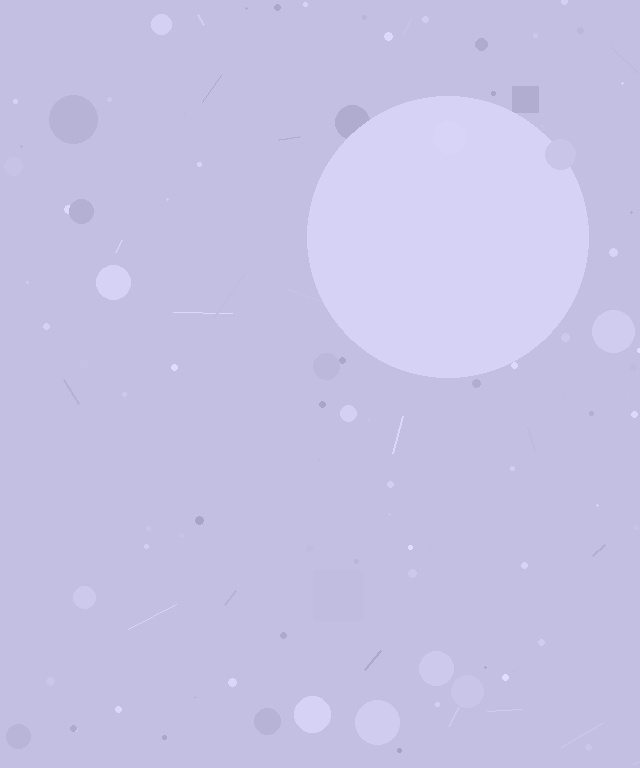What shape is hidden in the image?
A circle is hidden in the image.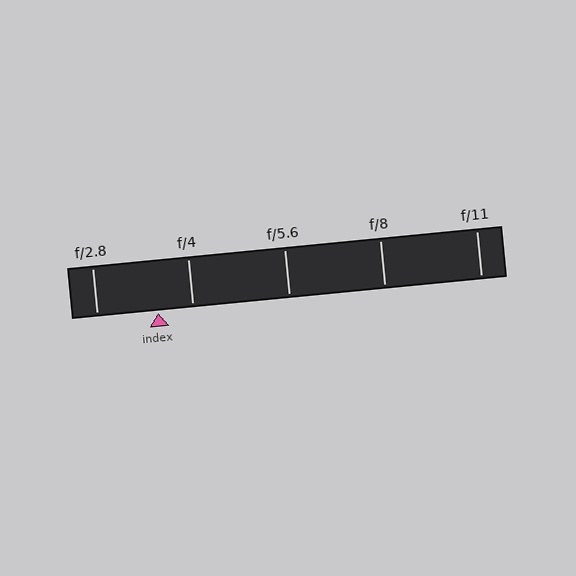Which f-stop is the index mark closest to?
The index mark is closest to f/4.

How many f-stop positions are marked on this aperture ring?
There are 5 f-stop positions marked.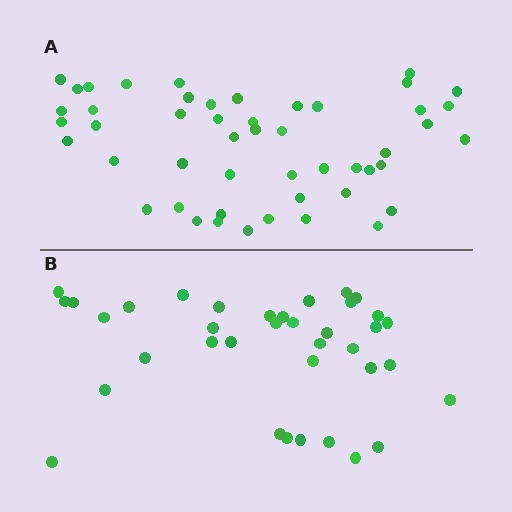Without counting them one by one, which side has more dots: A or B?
Region A (the top region) has more dots.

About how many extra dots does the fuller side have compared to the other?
Region A has roughly 12 or so more dots than region B.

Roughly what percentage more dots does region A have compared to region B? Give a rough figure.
About 30% more.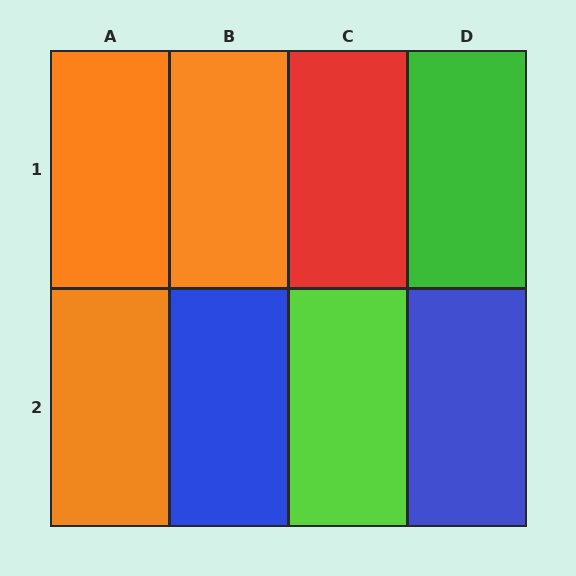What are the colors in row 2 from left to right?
Orange, blue, lime, blue.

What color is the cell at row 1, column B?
Orange.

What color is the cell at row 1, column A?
Orange.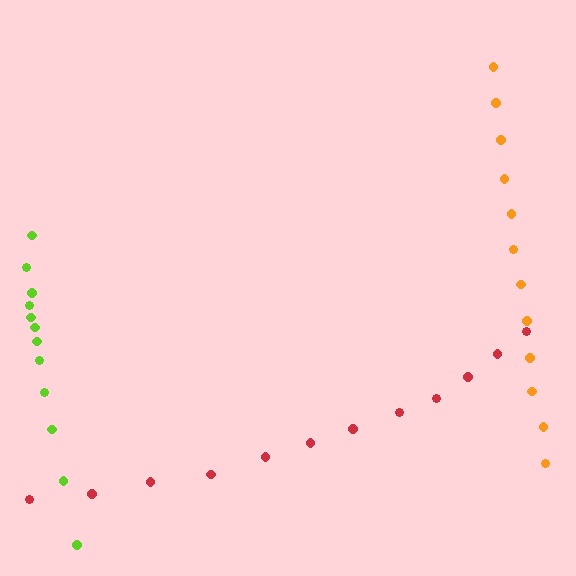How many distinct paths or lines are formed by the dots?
There are 3 distinct paths.